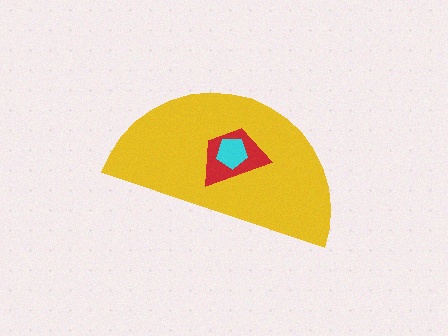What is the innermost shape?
The cyan pentagon.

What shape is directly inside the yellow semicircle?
The red trapezoid.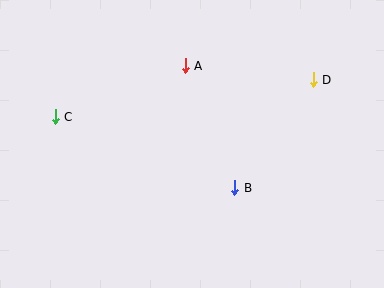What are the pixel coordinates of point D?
Point D is at (313, 80).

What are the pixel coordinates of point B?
Point B is at (235, 188).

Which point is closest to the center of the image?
Point B at (235, 188) is closest to the center.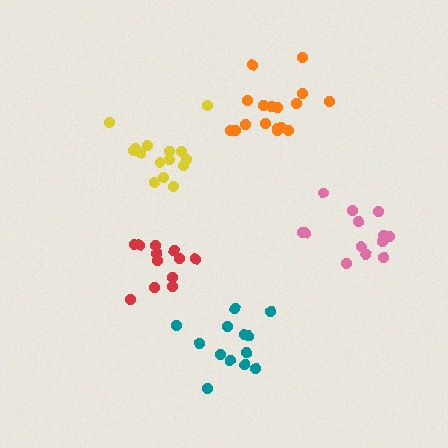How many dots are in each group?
Group 1: 15 dots, Group 2: 13 dots, Group 3: 17 dots, Group 4: 12 dots, Group 5: 13 dots (70 total).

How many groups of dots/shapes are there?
There are 5 groups.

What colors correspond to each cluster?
The clusters are colored: yellow, teal, orange, red, pink.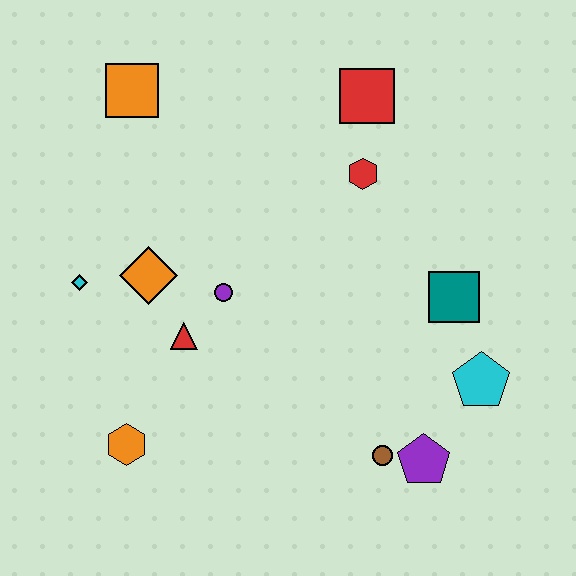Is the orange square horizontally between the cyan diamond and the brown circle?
Yes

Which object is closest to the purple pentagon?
The brown circle is closest to the purple pentagon.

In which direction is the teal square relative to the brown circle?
The teal square is above the brown circle.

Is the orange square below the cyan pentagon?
No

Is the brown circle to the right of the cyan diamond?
Yes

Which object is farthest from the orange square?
The purple pentagon is farthest from the orange square.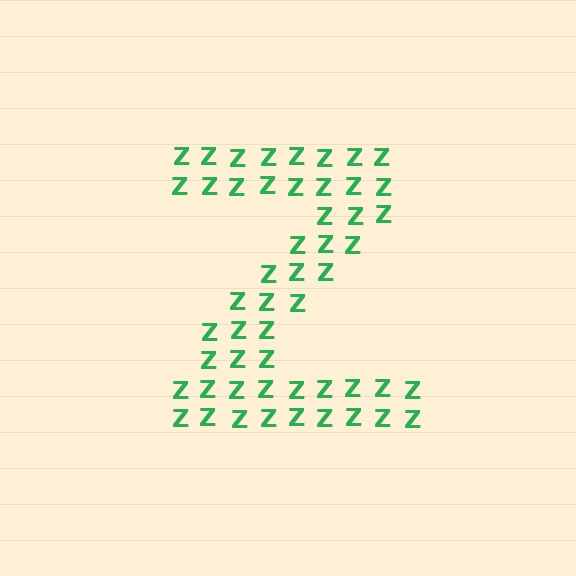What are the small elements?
The small elements are letter Z's.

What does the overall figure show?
The overall figure shows the letter Z.